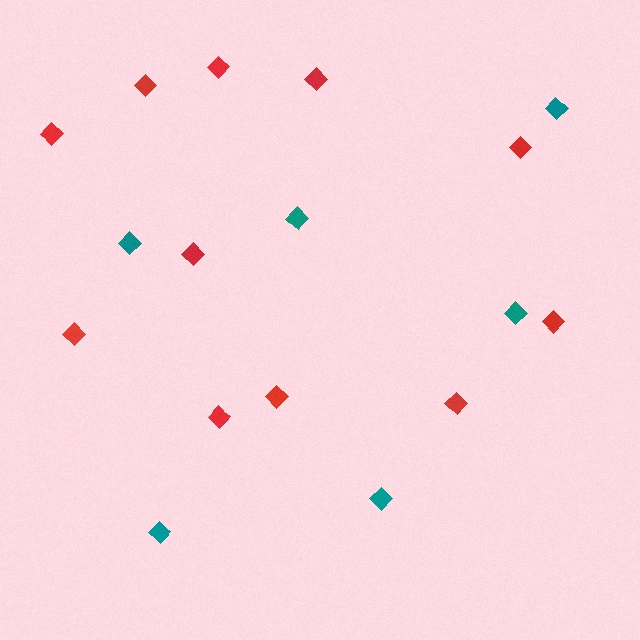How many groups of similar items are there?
There are 2 groups: one group of teal diamonds (6) and one group of red diamonds (11).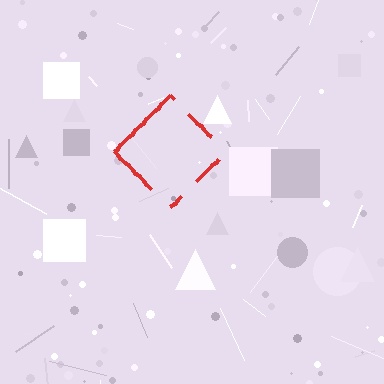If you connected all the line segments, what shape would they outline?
They would outline a diamond.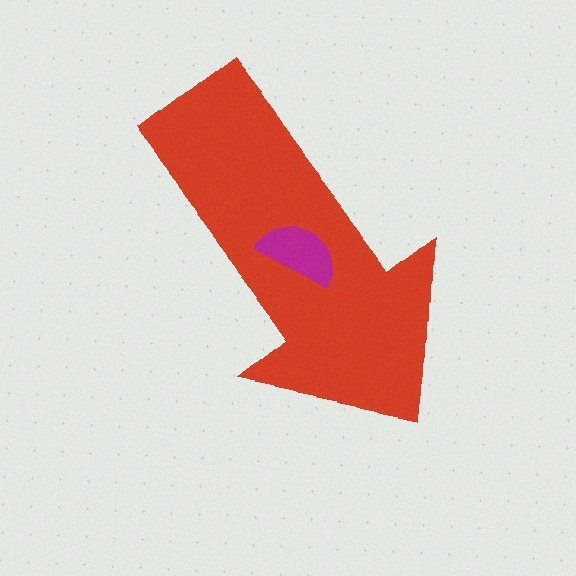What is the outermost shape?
The red arrow.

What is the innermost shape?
The magenta semicircle.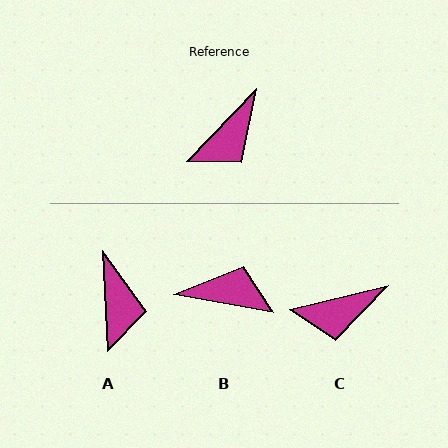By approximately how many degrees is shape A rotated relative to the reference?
Approximately 47 degrees counter-clockwise.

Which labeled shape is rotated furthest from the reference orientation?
B, about 124 degrees away.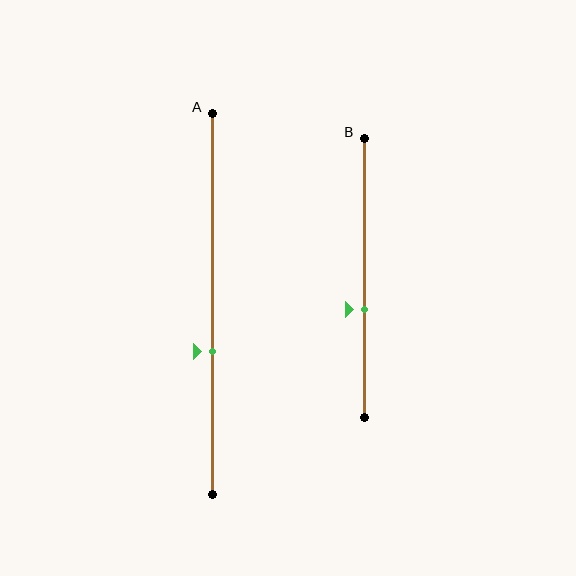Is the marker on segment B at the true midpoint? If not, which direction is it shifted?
No, the marker on segment B is shifted downward by about 11% of the segment length.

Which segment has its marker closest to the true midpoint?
Segment B has its marker closest to the true midpoint.